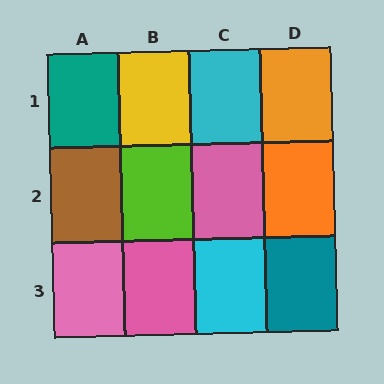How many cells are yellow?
1 cell is yellow.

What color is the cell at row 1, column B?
Yellow.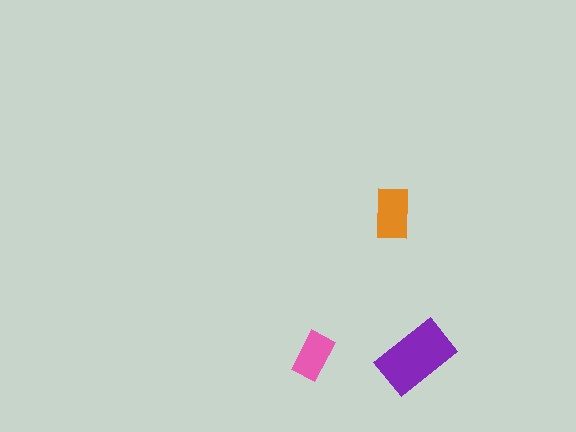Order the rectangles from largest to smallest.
the purple one, the orange one, the pink one.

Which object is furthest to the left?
The pink rectangle is leftmost.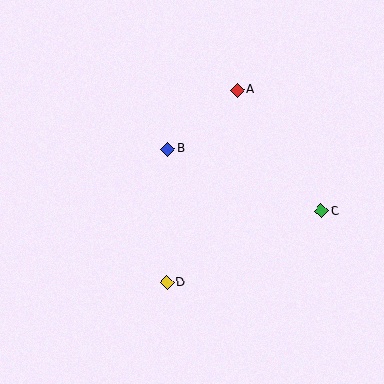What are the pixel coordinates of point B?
Point B is at (168, 149).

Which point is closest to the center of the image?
Point B at (168, 149) is closest to the center.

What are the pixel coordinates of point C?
Point C is at (321, 211).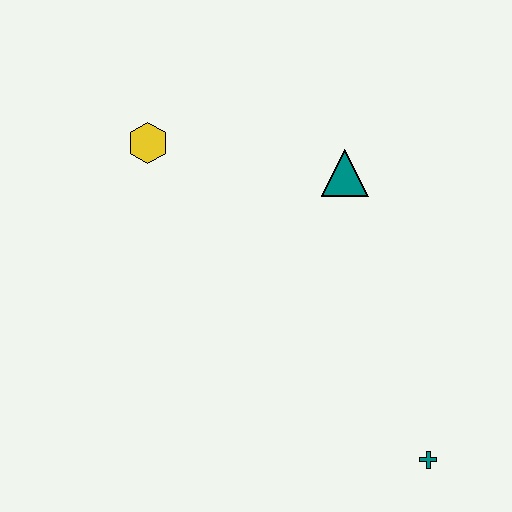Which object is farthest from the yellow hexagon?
The teal cross is farthest from the yellow hexagon.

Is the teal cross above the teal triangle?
No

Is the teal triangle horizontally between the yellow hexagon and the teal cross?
Yes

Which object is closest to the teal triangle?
The yellow hexagon is closest to the teal triangle.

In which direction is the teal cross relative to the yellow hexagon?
The teal cross is below the yellow hexagon.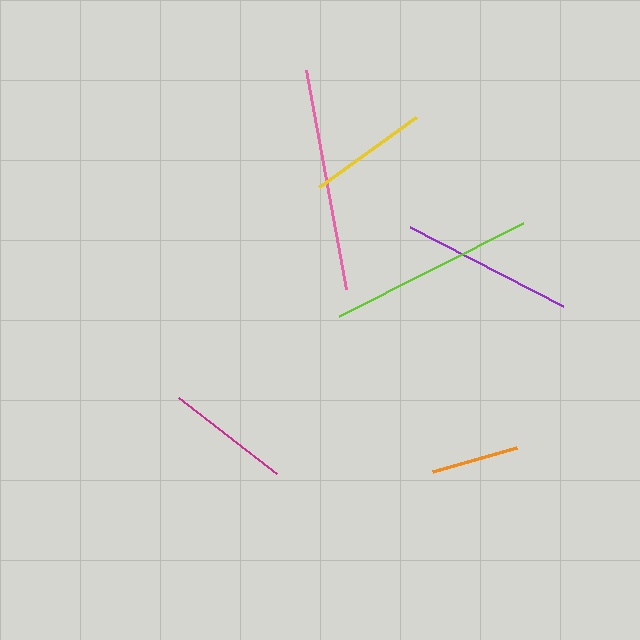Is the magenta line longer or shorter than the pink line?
The pink line is longer than the magenta line.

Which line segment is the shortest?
The orange line is the shortest at approximately 87 pixels.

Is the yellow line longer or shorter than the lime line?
The lime line is longer than the yellow line.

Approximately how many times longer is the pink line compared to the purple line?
The pink line is approximately 1.3 times the length of the purple line.